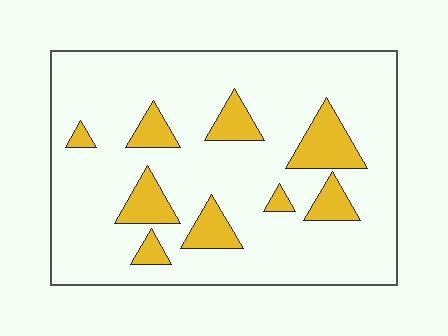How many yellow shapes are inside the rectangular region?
9.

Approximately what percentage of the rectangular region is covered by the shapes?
Approximately 15%.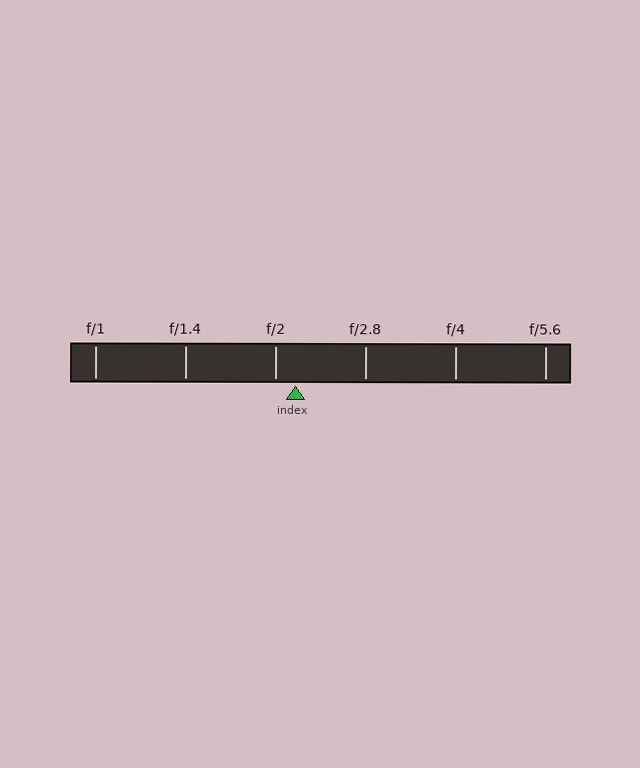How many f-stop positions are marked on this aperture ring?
There are 6 f-stop positions marked.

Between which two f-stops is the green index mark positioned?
The index mark is between f/2 and f/2.8.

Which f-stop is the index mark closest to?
The index mark is closest to f/2.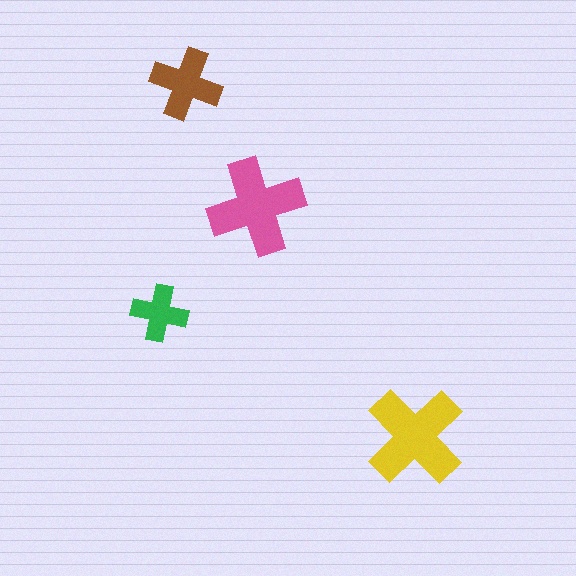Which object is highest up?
The brown cross is topmost.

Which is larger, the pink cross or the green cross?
The pink one.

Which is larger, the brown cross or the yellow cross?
The yellow one.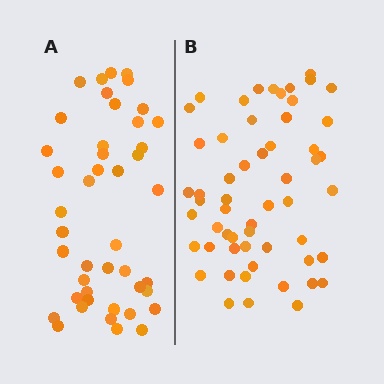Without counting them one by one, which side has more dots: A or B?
Region B (the right region) has more dots.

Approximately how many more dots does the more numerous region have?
Region B has roughly 12 or so more dots than region A.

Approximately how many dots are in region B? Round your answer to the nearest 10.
About 60 dots. (The exact count is 56, which rounds to 60.)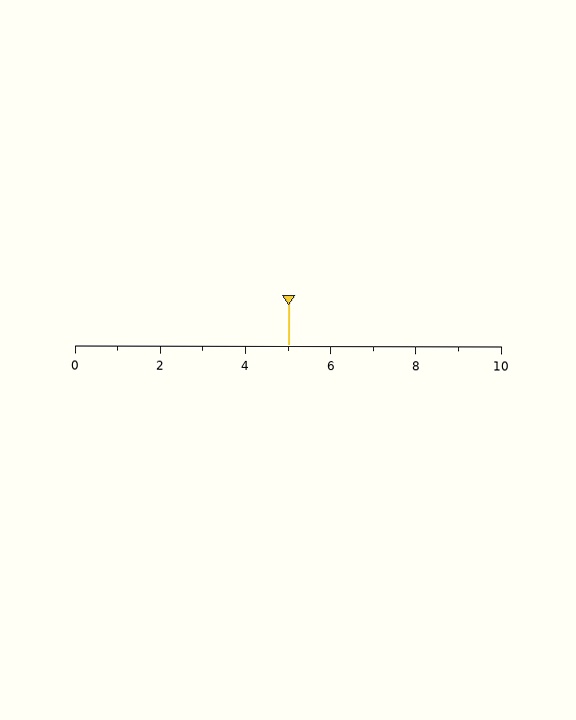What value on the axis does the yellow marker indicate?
The marker indicates approximately 5.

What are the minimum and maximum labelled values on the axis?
The axis runs from 0 to 10.